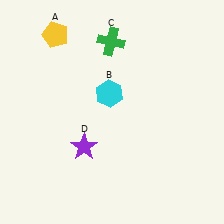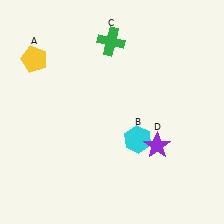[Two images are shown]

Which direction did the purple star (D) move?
The purple star (D) moved right.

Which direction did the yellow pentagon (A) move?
The yellow pentagon (A) moved down.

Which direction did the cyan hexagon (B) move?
The cyan hexagon (B) moved down.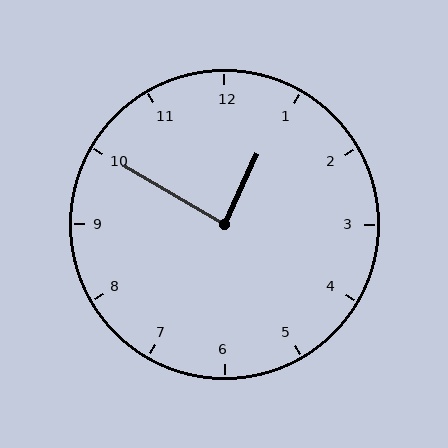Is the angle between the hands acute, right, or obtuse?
It is right.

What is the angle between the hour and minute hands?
Approximately 85 degrees.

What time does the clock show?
12:50.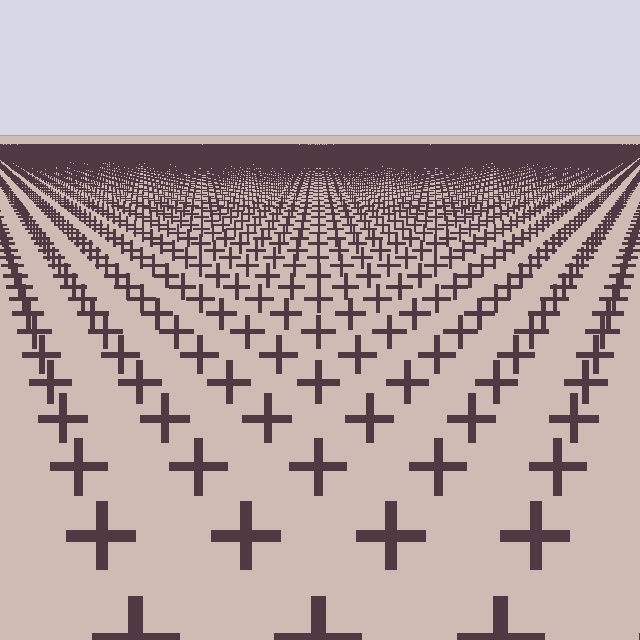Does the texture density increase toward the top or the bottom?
Density increases toward the top.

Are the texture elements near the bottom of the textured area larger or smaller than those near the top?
Larger. Near the bottom, elements are closer to the viewer and appear at a bigger on-screen size.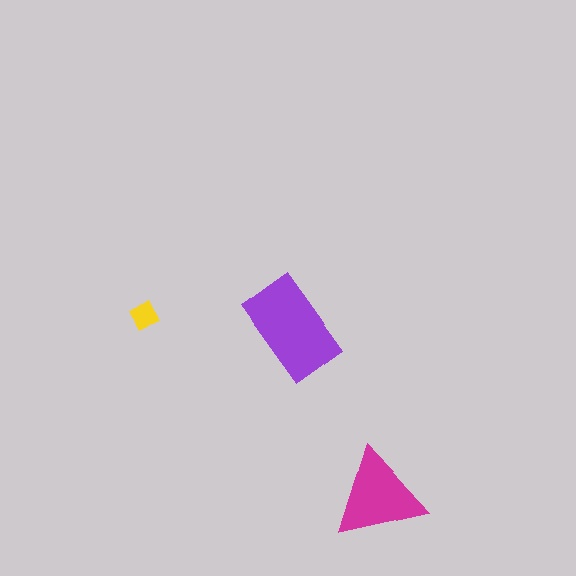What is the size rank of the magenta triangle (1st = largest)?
2nd.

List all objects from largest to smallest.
The purple rectangle, the magenta triangle, the yellow diamond.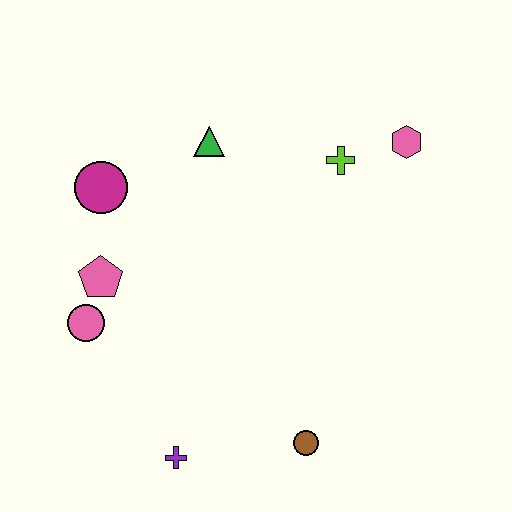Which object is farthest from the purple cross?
The pink hexagon is farthest from the purple cross.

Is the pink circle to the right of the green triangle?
No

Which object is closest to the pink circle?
The pink pentagon is closest to the pink circle.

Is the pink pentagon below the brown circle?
No